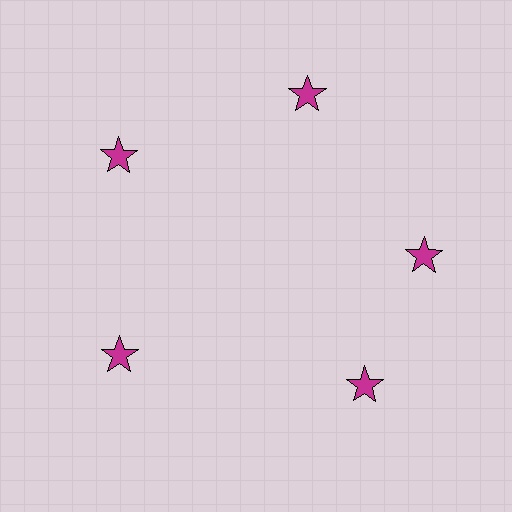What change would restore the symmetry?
The symmetry would be restored by rotating it back into even spacing with its neighbors so that all 5 stars sit at equal angles and equal distance from the center.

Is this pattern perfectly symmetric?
No. The 5 magenta stars are arranged in a ring, but one element near the 5 o'clock position is rotated out of alignment along the ring, breaking the 5-fold rotational symmetry.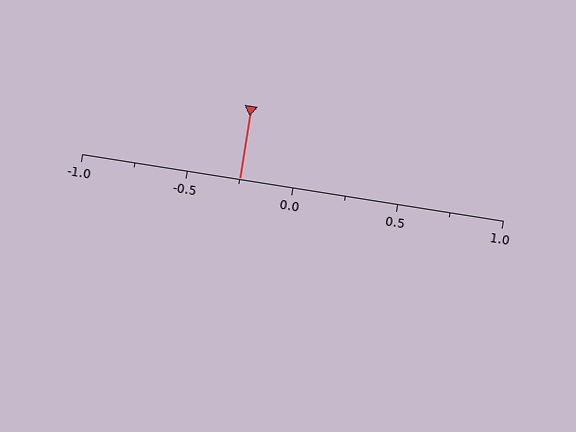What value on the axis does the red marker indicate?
The marker indicates approximately -0.25.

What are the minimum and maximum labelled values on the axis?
The axis runs from -1.0 to 1.0.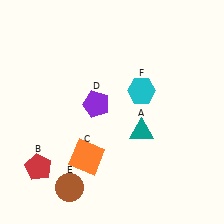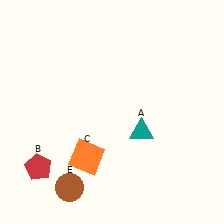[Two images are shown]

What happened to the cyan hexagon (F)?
The cyan hexagon (F) was removed in Image 2. It was in the top-right area of Image 1.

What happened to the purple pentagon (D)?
The purple pentagon (D) was removed in Image 2. It was in the top-left area of Image 1.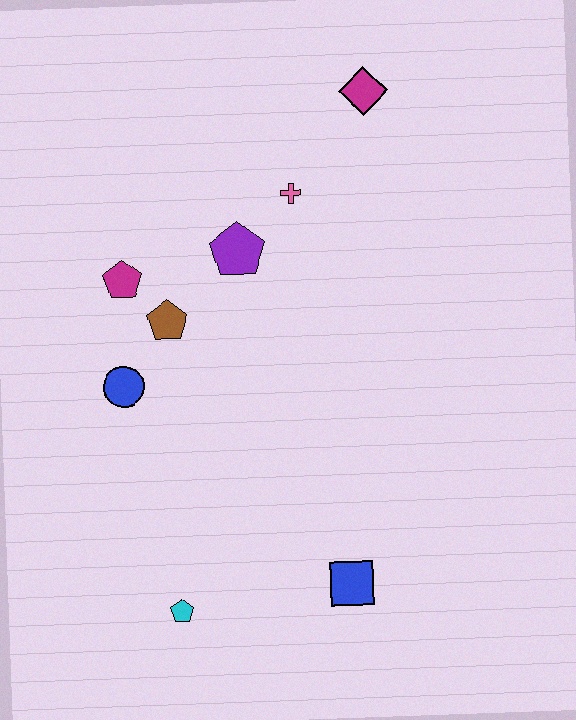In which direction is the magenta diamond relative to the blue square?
The magenta diamond is above the blue square.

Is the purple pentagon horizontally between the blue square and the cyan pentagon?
Yes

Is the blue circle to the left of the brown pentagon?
Yes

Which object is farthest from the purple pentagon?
The cyan pentagon is farthest from the purple pentagon.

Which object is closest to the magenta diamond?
The pink cross is closest to the magenta diamond.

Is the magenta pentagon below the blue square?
No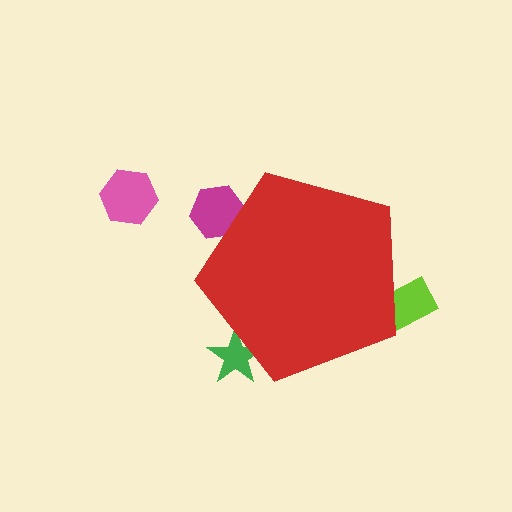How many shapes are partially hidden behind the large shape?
3 shapes are partially hidden.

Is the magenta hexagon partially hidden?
Yes, the magenta hexagon is partially hidden behind the red pentagon.